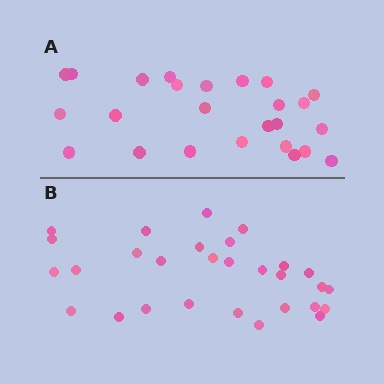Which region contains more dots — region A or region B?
Region B (the bottom region) has more dots.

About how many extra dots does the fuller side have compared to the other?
Region B has about 4 more dots than region A.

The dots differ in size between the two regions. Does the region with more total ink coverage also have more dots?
No. Region A has more total ink coverage because its dots are larger, but region B actually contains more individual dots. Total area can be misleading — the number of items is what matters here.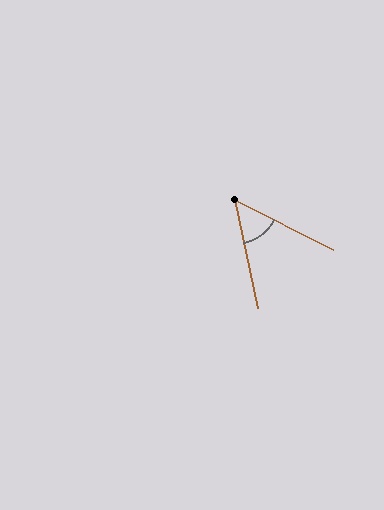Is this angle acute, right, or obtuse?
It is acute.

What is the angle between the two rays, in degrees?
Approximately 51 degrees.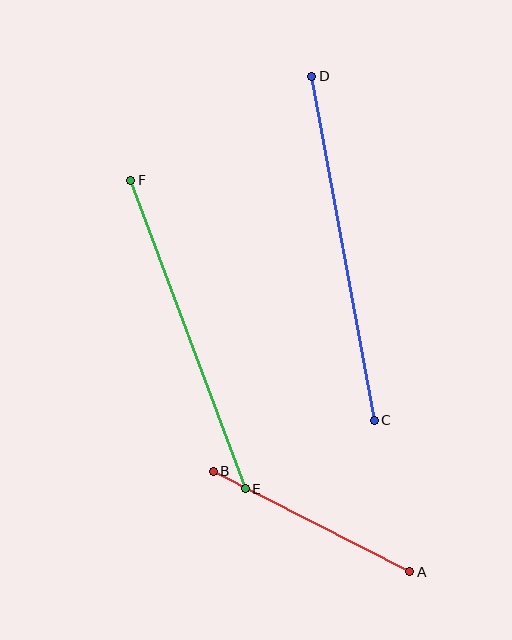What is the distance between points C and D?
The distance is approximately 350 pixels.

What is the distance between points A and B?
The distance is approximately 221 pixels.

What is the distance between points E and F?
The distance is approximately 329 pixels.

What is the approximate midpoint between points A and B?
The midpoint is at approximately (311, 521) pixels.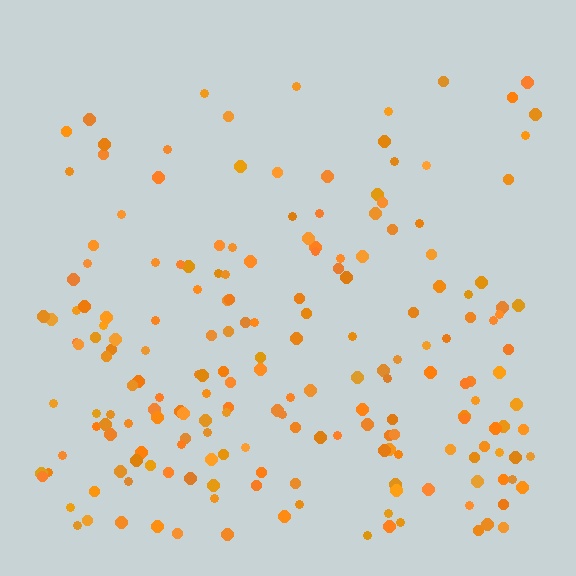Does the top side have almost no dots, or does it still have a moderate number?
Still a moderate number, just noticeably fewer than the bottom.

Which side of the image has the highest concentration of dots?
The bottom.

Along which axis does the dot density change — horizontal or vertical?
Vertical.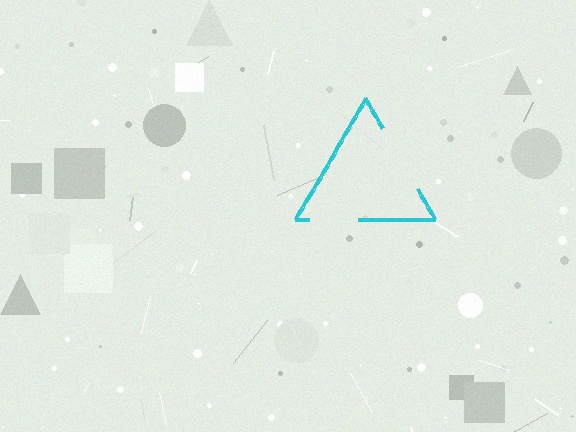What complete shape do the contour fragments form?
The contour fragments form a triangle.